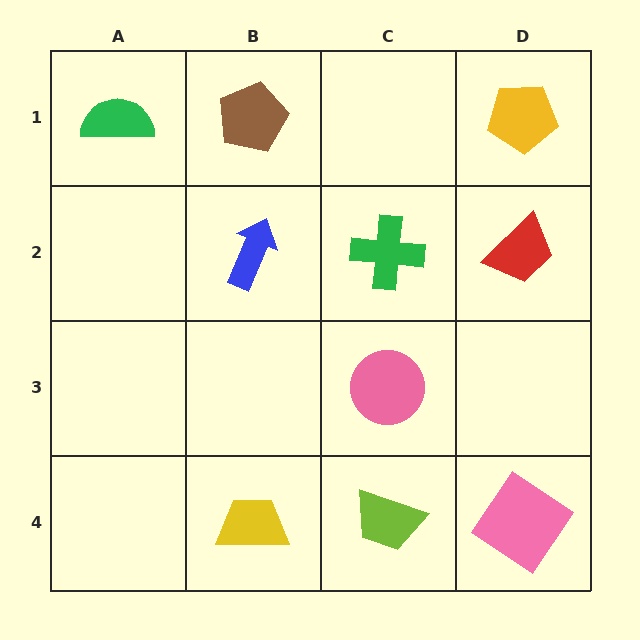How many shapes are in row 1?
3 shapes.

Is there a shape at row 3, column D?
No, that cell is empty.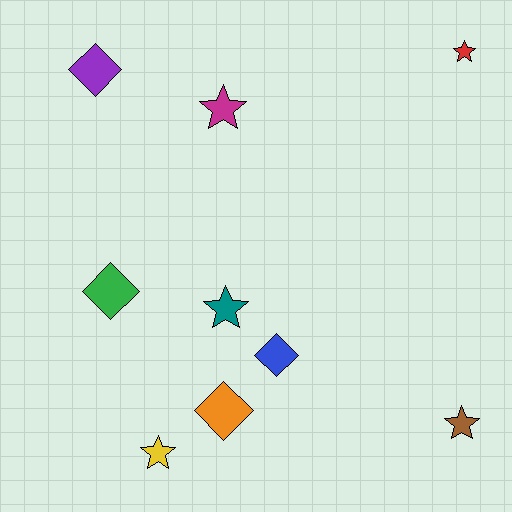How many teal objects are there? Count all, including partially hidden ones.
There is 1 teal object.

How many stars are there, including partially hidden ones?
There are 5 stars.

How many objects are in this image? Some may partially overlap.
There are 9 objects.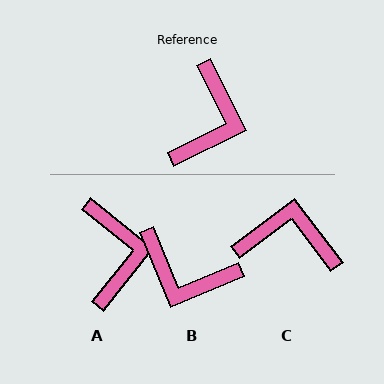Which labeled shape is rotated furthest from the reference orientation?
C, about 100 degrees away.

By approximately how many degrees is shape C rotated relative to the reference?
Approximately 100 degrees counter-clockwise.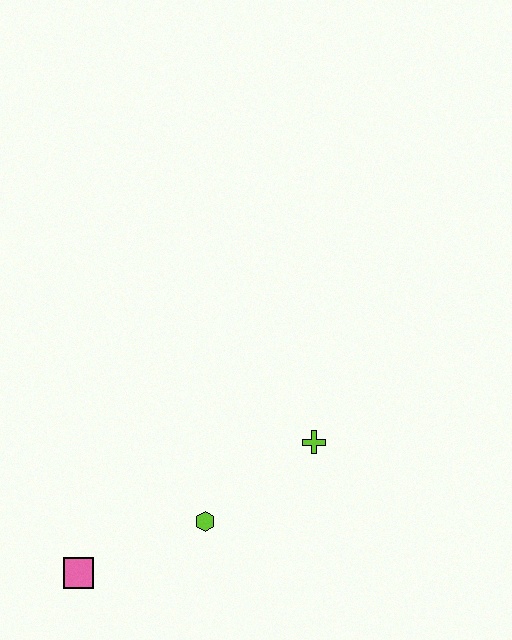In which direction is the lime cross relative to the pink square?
The lime cross is to the right of the pink square.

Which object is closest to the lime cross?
The lime hexagon is closest to the lime cross.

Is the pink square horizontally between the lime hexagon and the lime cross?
No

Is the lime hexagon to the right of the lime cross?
No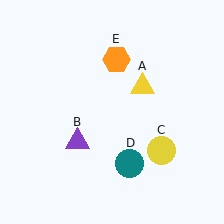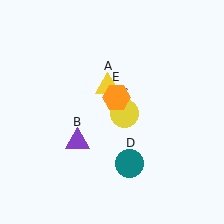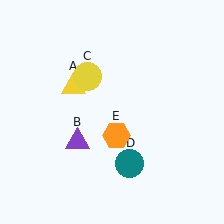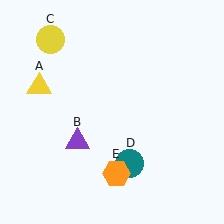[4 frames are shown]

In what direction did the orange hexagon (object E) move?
The orange hexagon (object E) moved down.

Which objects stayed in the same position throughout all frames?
Purple triangle (object B) and teal circle (object D) remained stationary.